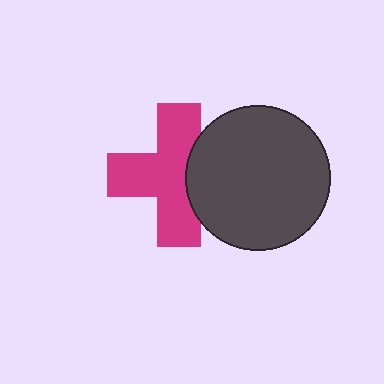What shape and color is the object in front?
The object in front is a dark gray circle.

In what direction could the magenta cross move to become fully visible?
The magenta cross could move left. That would shift it out from behind the dark gray circle entirely.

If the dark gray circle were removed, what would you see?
You would see the complete magenta cross.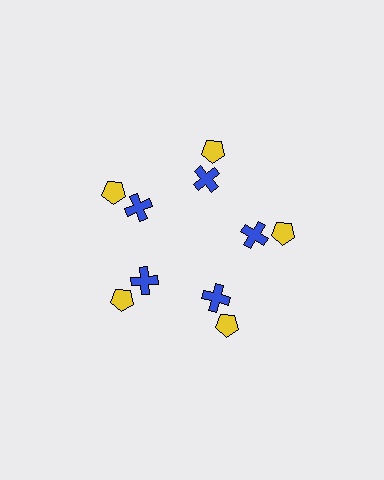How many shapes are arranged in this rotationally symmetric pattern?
There are 10 shapes, arranged in 5 groups of 2.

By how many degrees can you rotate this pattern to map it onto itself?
The pattern maps onto itself every 72 degrees of rotation.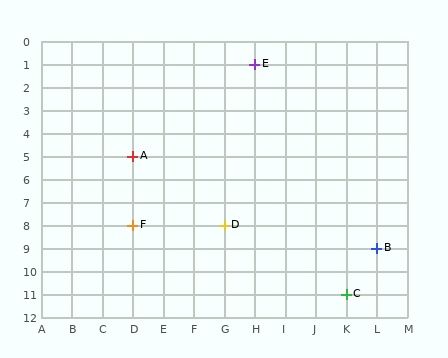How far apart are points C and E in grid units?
Points C and E are 3 columns and 10 rows apart (about 10.4 grid units diagonally).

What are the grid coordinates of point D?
Point D is at grid coordinates (G, 8).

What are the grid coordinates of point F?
Point F is at grid coordinates (D, 8).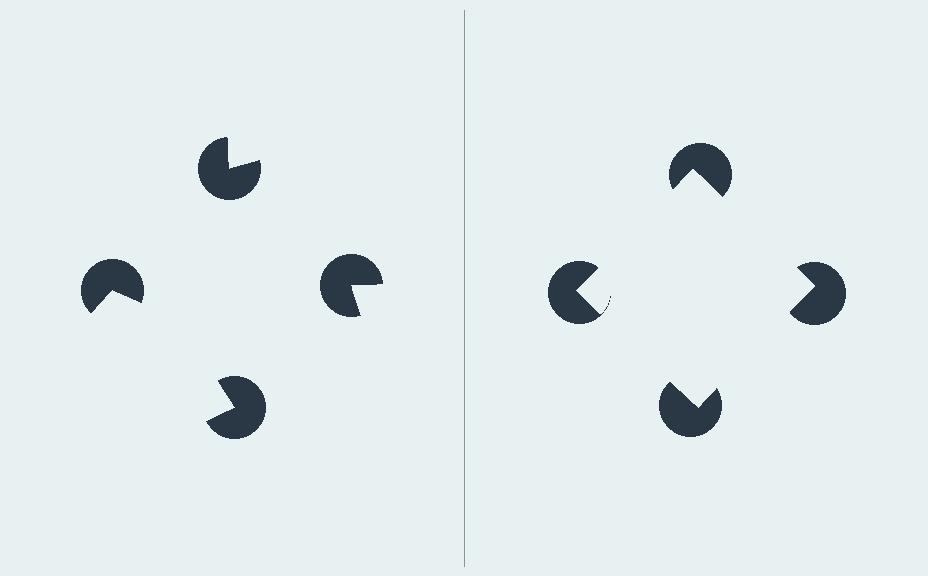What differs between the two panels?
The pac-man discs are positioned identically on both sides; only the wedge orientations differ. On the right they align to a square; on the left they are misaligned.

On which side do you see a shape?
An illusory square appears on the right side. On the left side the wedge cuts are rotated, so no coherent shape forms.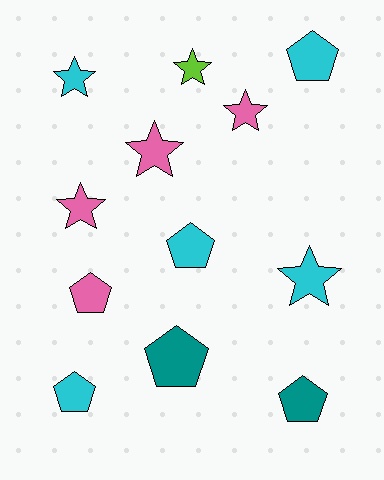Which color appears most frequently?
Cyan, with 5 objects.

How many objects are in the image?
There are 12 objects.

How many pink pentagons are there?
There is 1 pink pentagon.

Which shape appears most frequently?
Star, with 6 objects.